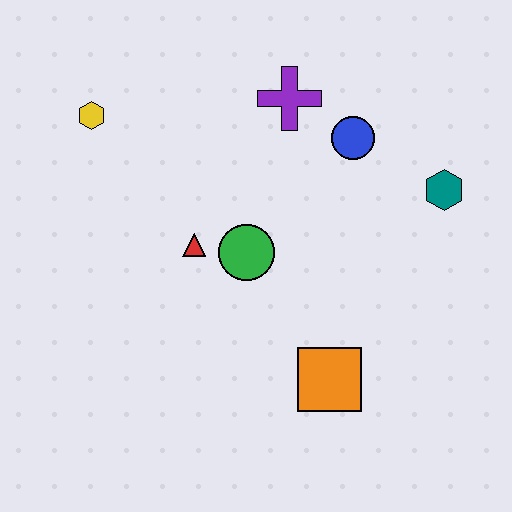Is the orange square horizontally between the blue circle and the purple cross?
Yes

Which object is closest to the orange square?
The green circle is closest to the orange square.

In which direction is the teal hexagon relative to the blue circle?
The teal hexagon is to the right of the blue circle.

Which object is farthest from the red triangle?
The teal hexagon is farthest from the red triangle.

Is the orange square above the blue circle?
No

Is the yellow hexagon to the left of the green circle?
Yes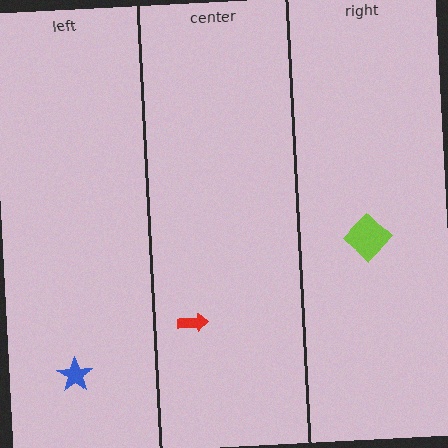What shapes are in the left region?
The blue star.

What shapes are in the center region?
The red arrow.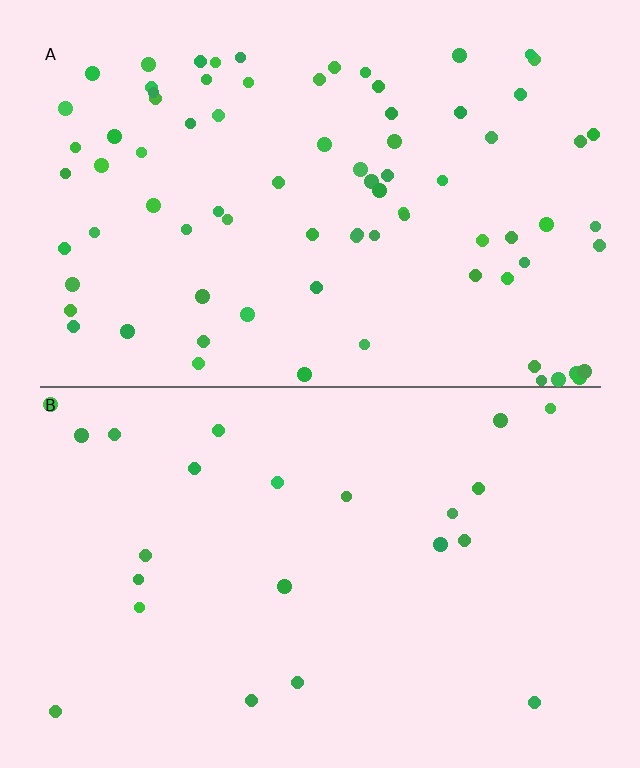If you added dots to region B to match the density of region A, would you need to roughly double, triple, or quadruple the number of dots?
Approximately quadruple.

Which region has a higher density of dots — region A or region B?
A (the top).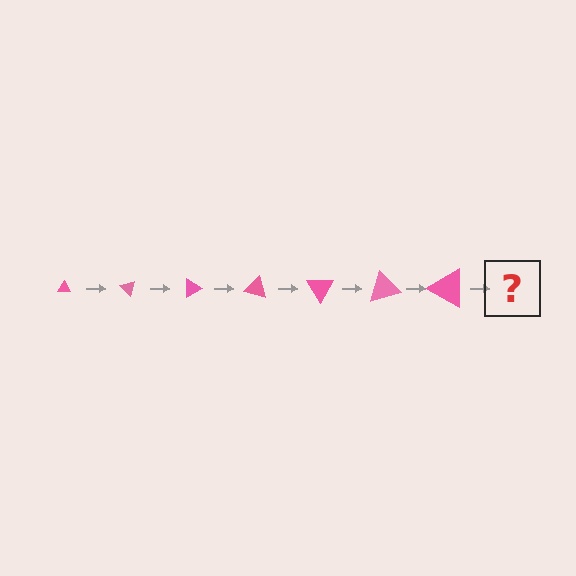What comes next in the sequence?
The next element should be a triangle, larger than the previous one and rotated 315 degrees from the start.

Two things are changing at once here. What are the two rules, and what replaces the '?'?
The two rules are that the triangle grows larger each step and it rotates 45 degrees each step. The '?' should be a triangle, larger than the previous one and rotated 315 degrees from the start.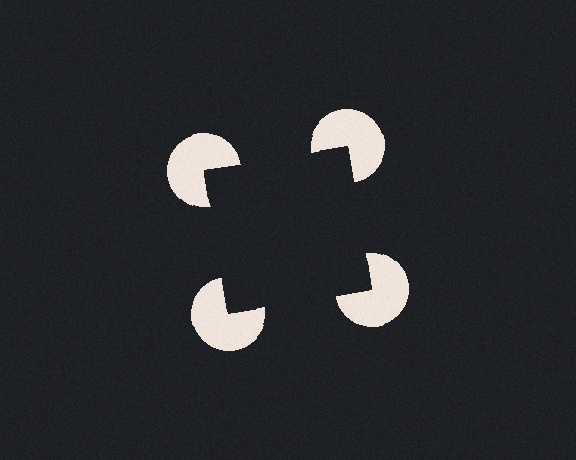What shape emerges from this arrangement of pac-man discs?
An illusory square — its edges are inferred from the aligned wedge cuts in the pac-man discs, not physically drawn.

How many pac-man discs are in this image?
There are 4 — one at each vertex of the illusory square.